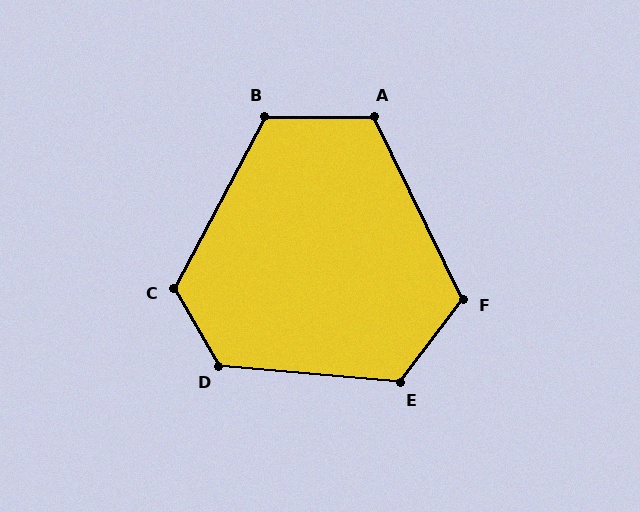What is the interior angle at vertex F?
Approximately 117 degrees (obtuse).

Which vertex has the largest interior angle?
D, at approximately 125 degrees.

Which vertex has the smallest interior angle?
A, at approximately 116 degrees.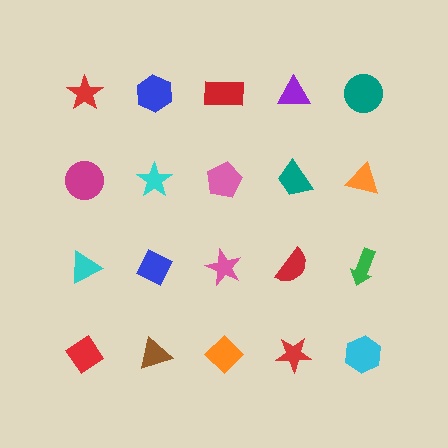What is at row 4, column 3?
An orange diamond.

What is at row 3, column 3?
A pink star.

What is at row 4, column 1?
A red diamond.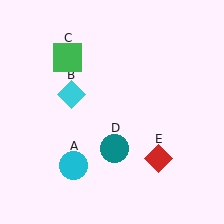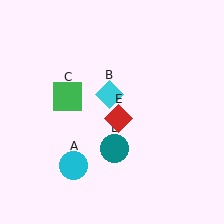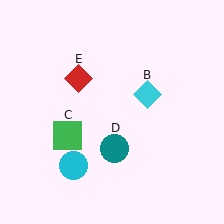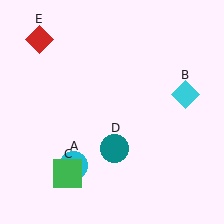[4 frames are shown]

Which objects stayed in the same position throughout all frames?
Cyan circle (object A) and teal circle (object D) remained stationary.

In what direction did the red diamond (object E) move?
The red diamond (object E) moved up and to the left.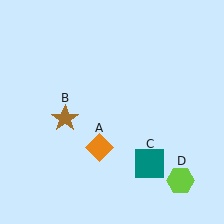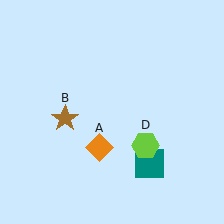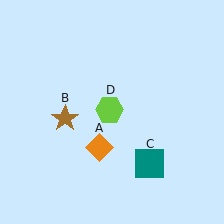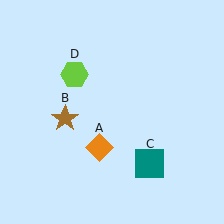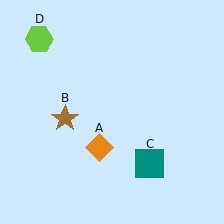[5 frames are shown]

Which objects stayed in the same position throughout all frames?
Orange diamond (object A) and brown star (object B) and teal square (object C) remained stationary.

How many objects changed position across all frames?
1 object changed position: lime hexagon (object D).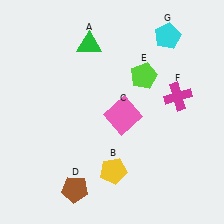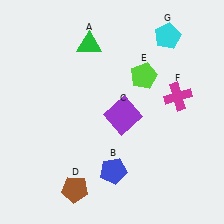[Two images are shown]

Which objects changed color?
B changed from yellow to blue. C changed from pink to purple.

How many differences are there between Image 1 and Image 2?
There are 2 differences between the two images.